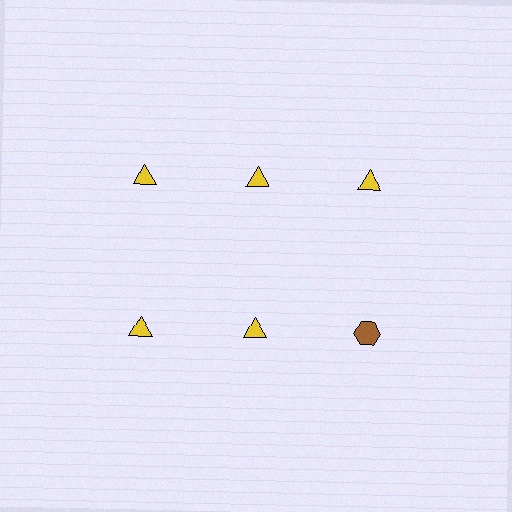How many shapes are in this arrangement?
There are 6 shapes arranged in a grid pattern.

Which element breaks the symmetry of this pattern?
The brown hexagon in the second row, center column breaks the symmetry. All other shapes are yellow triangles.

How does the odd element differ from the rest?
It differs in both color (brown instead of yellow) and shape (hexagon instead of triangle).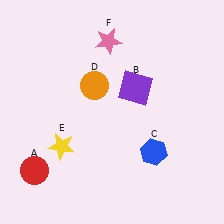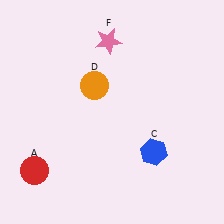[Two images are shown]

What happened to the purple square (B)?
The purple square (B) was removed in Image 2. It was in the top-right area of Image 1.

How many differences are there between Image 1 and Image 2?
There are 2 differences between the two images.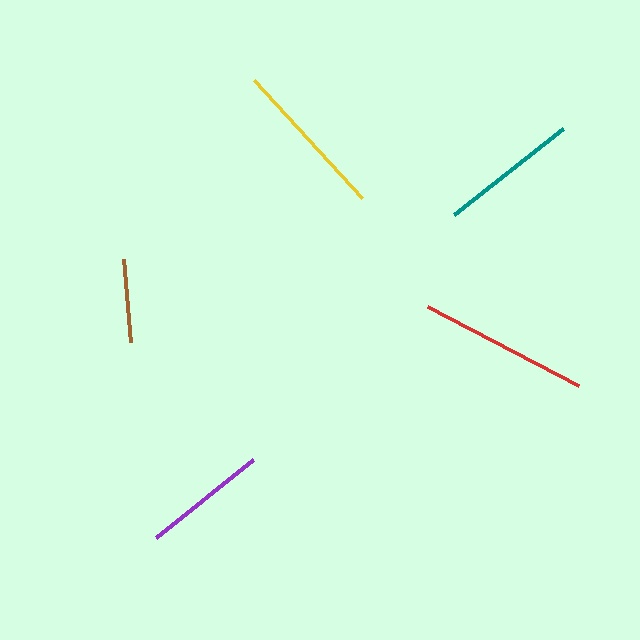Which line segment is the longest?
The red line is the longest at approximately 171 pixels.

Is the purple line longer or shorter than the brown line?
The purple line is longer than the brown line.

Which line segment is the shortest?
The brown line is the shortest at approximately 83 pixels.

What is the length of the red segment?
The red segment is approximately 171 pixels long.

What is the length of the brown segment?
The brown segment is approximately 83 pixels long.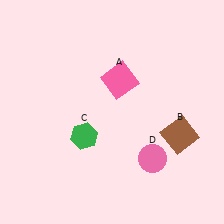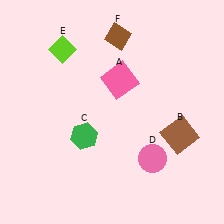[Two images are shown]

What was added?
A lime diamond (E), a brown diamond (F) were added in Image 2.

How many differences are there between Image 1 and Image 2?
There are 2 differences between the two images.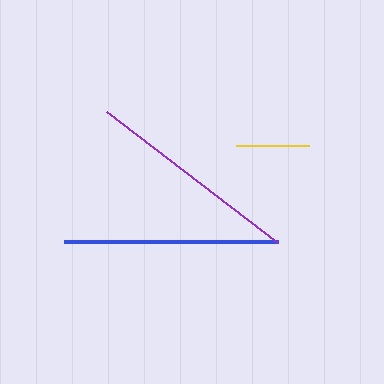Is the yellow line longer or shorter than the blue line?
The blue line is longer than the yellow line.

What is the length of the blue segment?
The blue segment is approximately 214 pixels long.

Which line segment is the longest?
The purple line is the longest at approximately 215 pixels.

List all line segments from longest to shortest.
From longest to shortest: purple, blue, yellow.